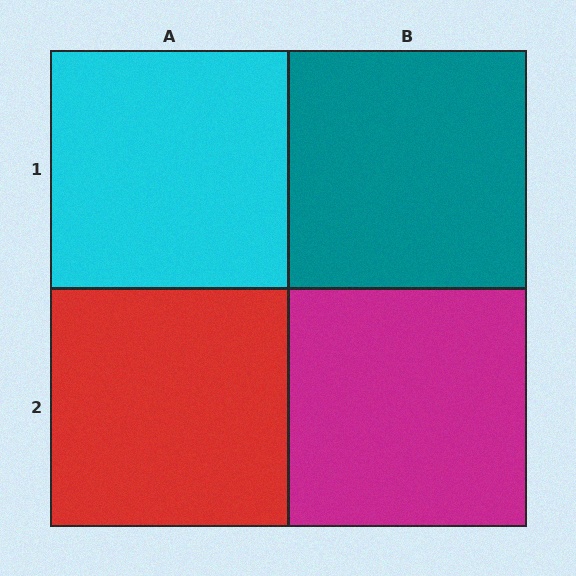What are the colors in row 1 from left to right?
Cyan, teal.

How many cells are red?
1 cell is red.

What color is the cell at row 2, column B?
Magenta.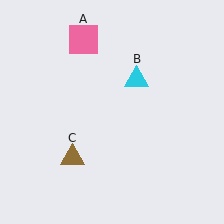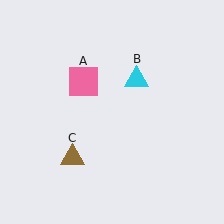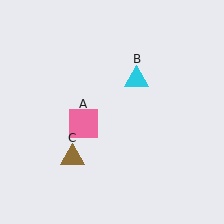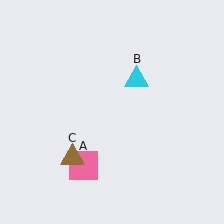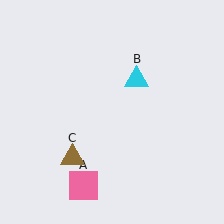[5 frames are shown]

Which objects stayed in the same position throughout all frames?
Cyan triangle (object B) and brown triangle (object C) remained stationary.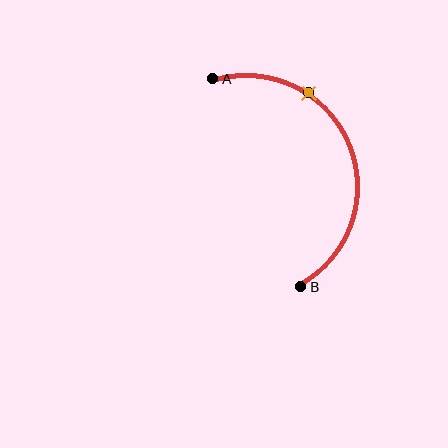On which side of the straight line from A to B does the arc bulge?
The arc bulges to the right of the straight line connecting A and B.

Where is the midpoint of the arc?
The arc midpoint is the point on the curve farthest from the straight line joining A and B. It sits to the right of that line.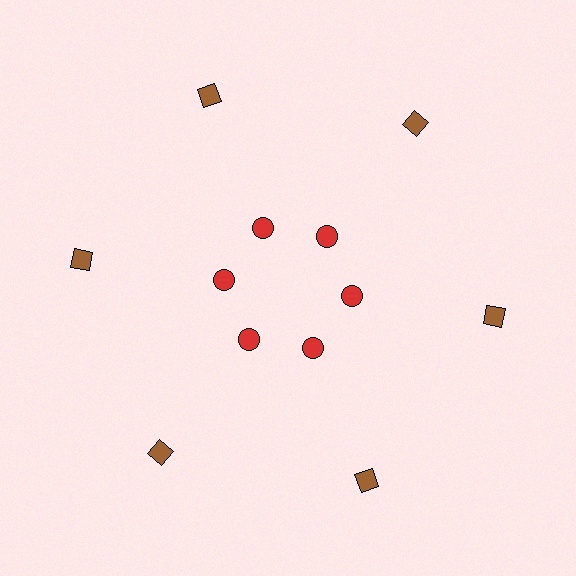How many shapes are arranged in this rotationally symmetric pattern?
There are 12 shapes, arranged in 6 groups of 2.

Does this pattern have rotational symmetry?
Yes, this pattern has 6-fold rotational symmetry. It looks the same after rotating 60 degrees around the center.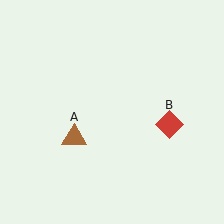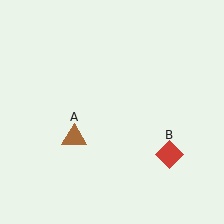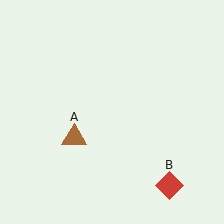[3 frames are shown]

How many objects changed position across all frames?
1 object changed position: red diamond (object B).